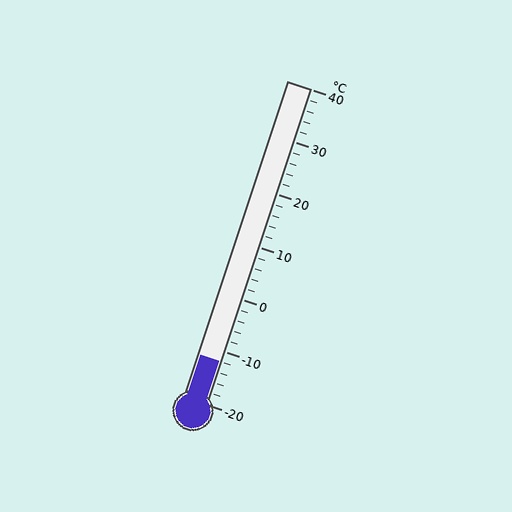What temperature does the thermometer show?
The thermometer shows approximately -12°C.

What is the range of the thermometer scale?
The thermometer scale ranges from -20°C to 40°C.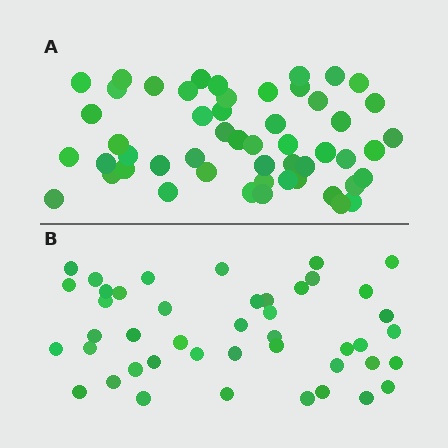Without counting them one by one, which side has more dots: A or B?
Region A (the top region) has more dots.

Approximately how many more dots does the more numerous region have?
Region A has roughly 8 or so more dots than region B.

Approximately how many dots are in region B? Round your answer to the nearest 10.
About 40 dots. (The exact count is 44, which rounds to 40.)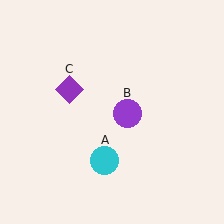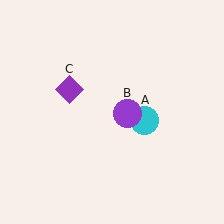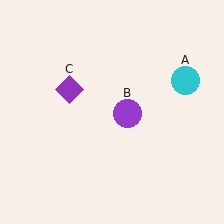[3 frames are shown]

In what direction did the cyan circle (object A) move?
The cyan circle (object A) moved up and to the right.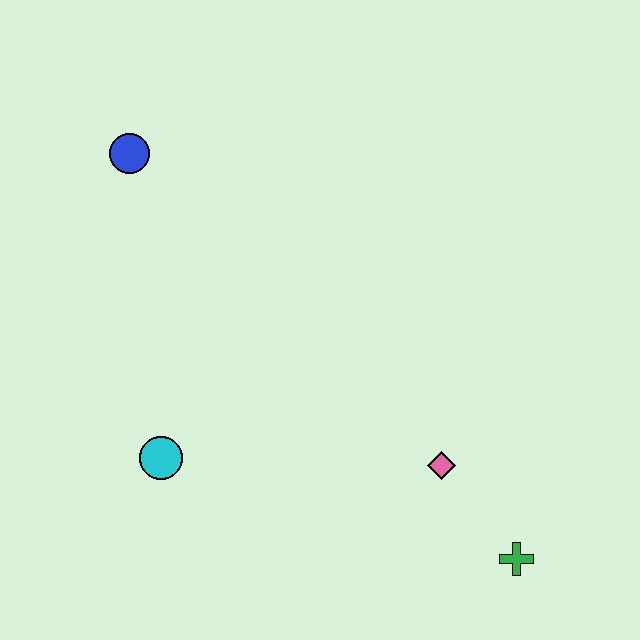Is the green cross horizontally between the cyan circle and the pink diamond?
No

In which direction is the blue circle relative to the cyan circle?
The blue circle is above the cyan circle.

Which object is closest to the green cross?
The pink diamond is closest to the green cross.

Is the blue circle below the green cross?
No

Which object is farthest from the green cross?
The blue circle is farthest from the green cross.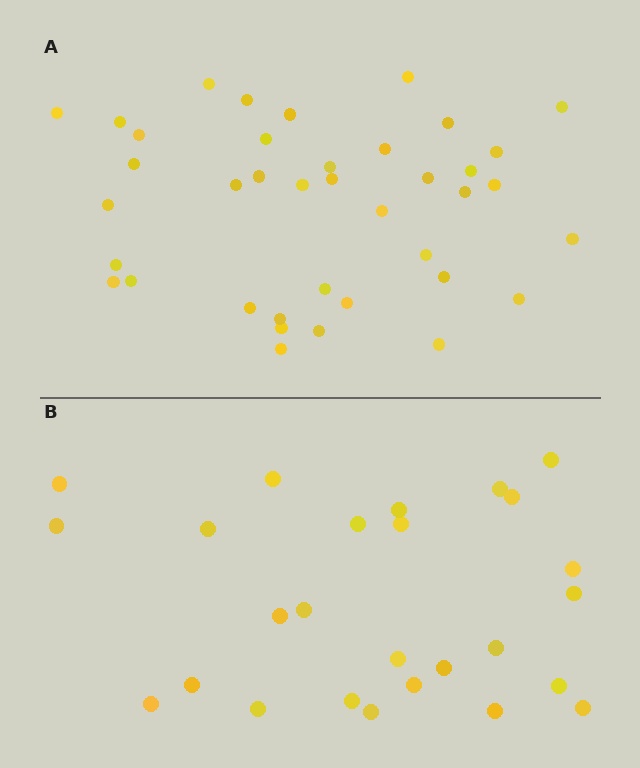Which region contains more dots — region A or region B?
Region A (the top region) has more dots.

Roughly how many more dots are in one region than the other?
Region A has approximately 15 more dots than region B.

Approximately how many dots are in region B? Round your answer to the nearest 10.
About 30 dots. (The exact count is 26, which rounds to 30.)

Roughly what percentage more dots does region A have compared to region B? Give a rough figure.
About 50% more.